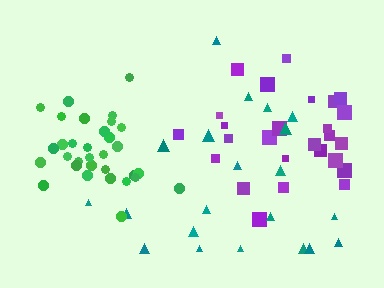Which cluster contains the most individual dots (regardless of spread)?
Green (32).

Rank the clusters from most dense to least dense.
green, purple, teal.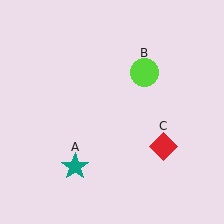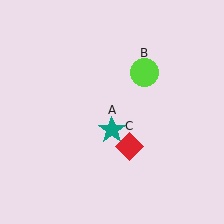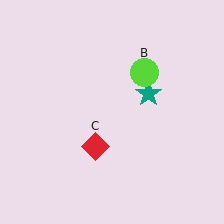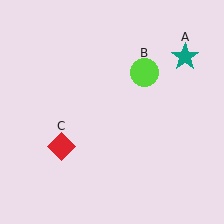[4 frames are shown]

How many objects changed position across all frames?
2 objects changed position: teal star (object A), red diamond (object C).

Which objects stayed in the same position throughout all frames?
Lime circle (object B) remained stationary.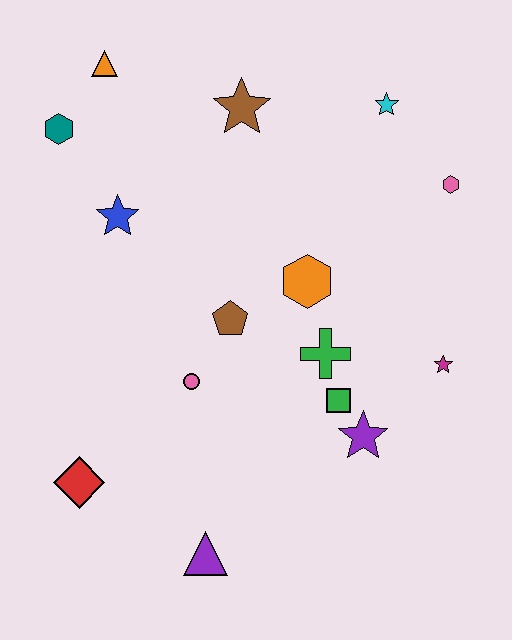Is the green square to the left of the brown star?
No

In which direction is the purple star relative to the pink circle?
The purple star is to the right of the pink circle.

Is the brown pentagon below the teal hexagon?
Yes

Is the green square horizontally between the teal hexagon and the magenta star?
Yes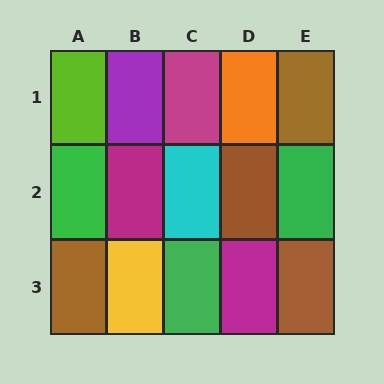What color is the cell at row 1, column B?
Purple.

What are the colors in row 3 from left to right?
Brown, yellow, green, magenta, brown.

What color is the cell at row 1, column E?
Brown.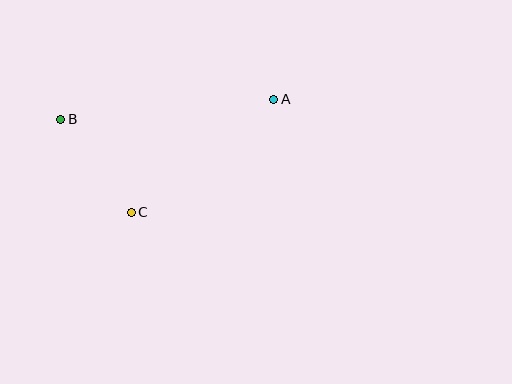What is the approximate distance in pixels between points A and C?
The distance between A and C is approximately 182 pixels.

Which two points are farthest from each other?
Points A and B are farthest from each other.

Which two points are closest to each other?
Points B and C are closest to each other.